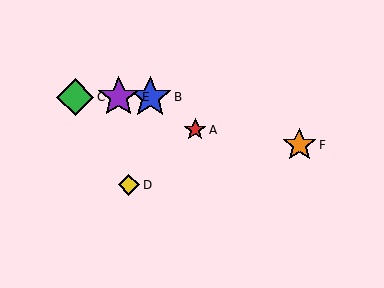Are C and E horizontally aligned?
Yes, both are at y≈97.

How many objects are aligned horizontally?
3 objects (B, C, E) are aligned horizontally.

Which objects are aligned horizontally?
Objects B, C, E are aligned horizontally.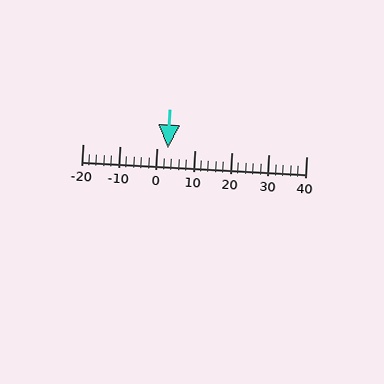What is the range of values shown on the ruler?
The ruler shows values from -20 to 40.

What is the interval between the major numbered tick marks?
The major tick marks are spaced 10 units apart.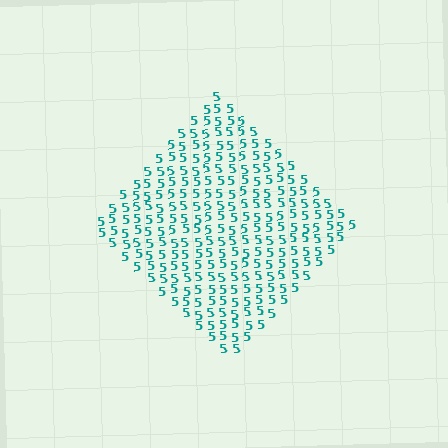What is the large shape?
The large shape is a diamond.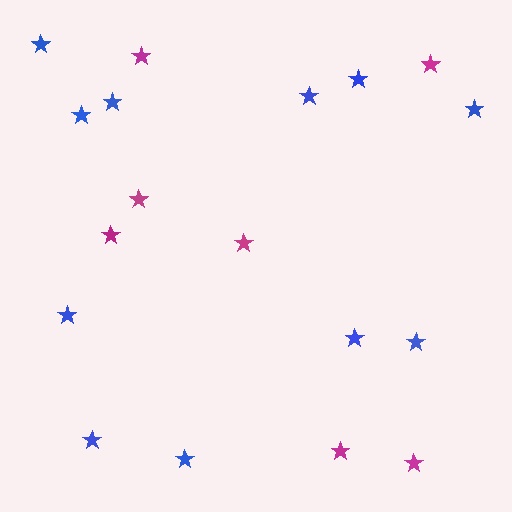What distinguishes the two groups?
There are 2 groups: one group of magenta stars (7) and one group of blue stars (11).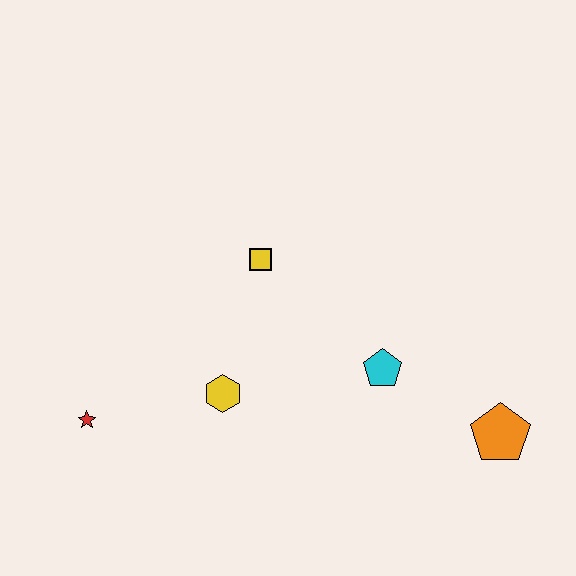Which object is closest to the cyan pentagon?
The orange pentagon is closest to the cyan pentagon.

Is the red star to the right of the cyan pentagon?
No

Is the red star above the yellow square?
No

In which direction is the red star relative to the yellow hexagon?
The red star is to the left of the yellow hexagon.